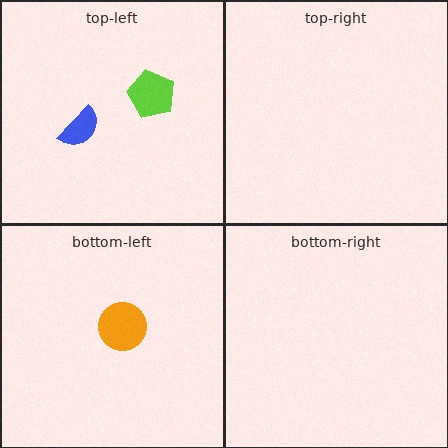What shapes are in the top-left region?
The lime pentagon, the blue semicircle.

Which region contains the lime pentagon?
The top-left region.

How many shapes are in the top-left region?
2.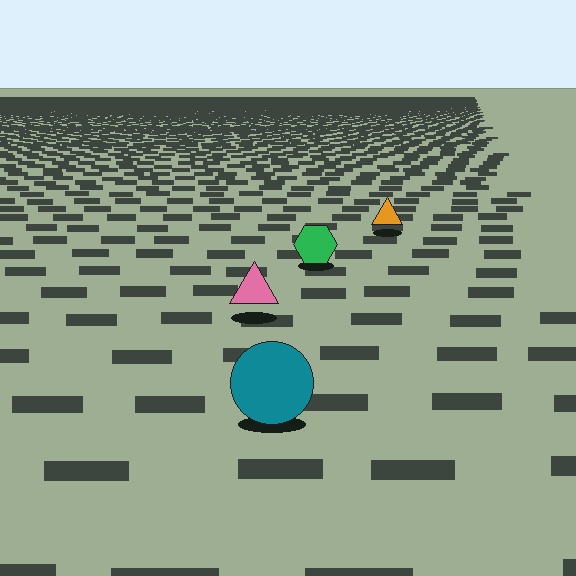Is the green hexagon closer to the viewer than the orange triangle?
Yes. The green hexagon is closer — you can tell from the texture gradient: the ground texture is coarser near it.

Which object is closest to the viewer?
The teal circle is closest. The texture marks near it are larger and more spread out.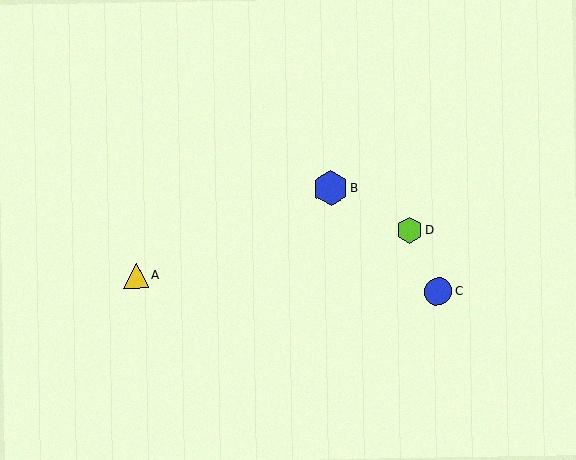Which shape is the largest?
The blue hexagon (labeled B) is the largest.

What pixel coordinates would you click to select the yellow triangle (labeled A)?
Click at (136, 276) to select the yellow triangle A.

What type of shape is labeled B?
Shape B is a blue hexagon.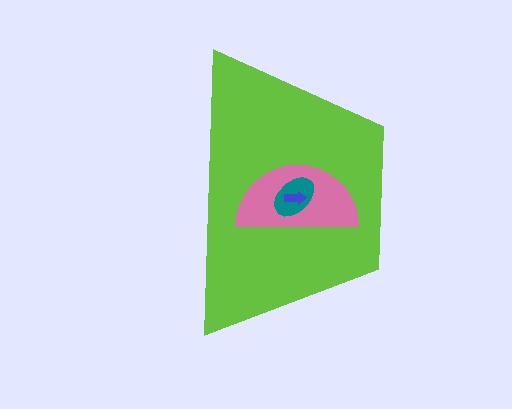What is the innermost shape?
The blue arrow.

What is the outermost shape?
The lime trapezoid.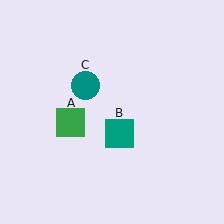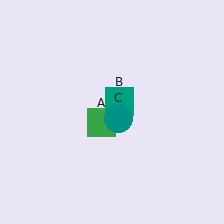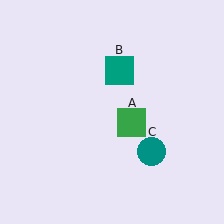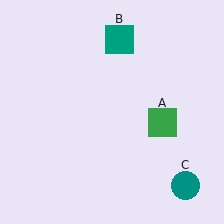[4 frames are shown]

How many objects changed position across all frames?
3 objects changed position: green square (object A), teal square (object B), teal circle (object C).